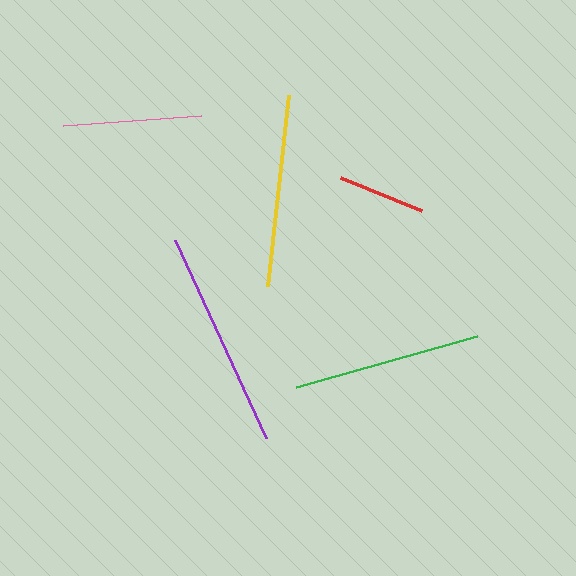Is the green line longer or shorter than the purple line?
The purple line is longer than the green line.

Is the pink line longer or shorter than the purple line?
The purple line is longer than the pink line.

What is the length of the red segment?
The red segment is approximately 87 pixels long.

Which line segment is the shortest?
The red line is the shortest at approximately 87 pixels.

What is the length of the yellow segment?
The yellow segment is approximately 191 pixels long.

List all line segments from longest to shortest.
From longest to shortest: purple, yellow, green, pink, red.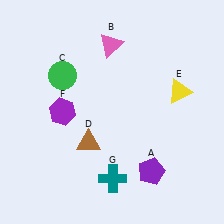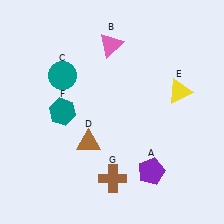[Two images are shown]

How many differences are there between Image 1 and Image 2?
There are 3 differences between the two images.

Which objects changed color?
C changed from green to teal. F changed from purple to teal. G changed from teal to brown.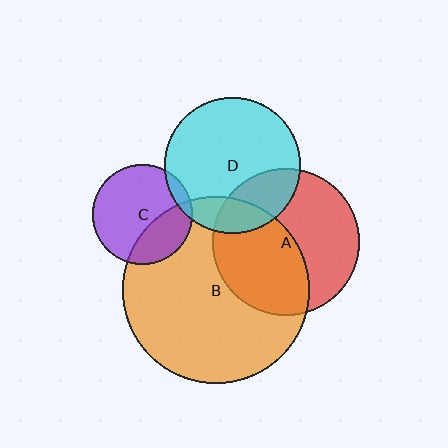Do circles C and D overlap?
Yes.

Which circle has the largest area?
Circle B (orange).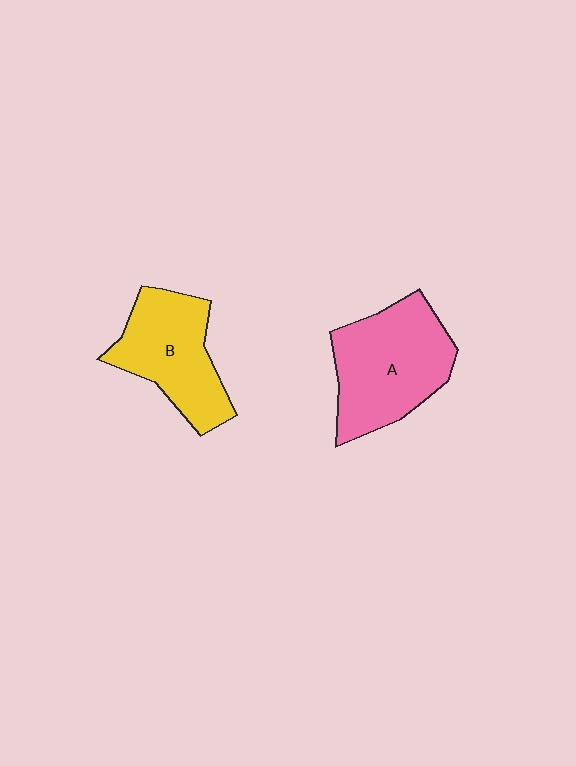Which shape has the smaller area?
Shape B (yellow).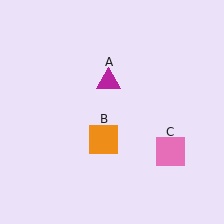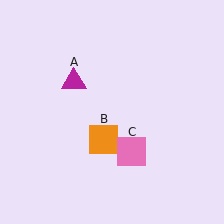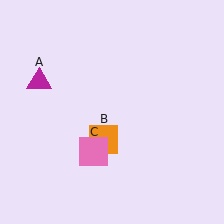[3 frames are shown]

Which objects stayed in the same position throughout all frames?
Orange square (object B) remained stationary.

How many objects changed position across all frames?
2 objects changed position: magenta triangle (object A), pink square (object C).